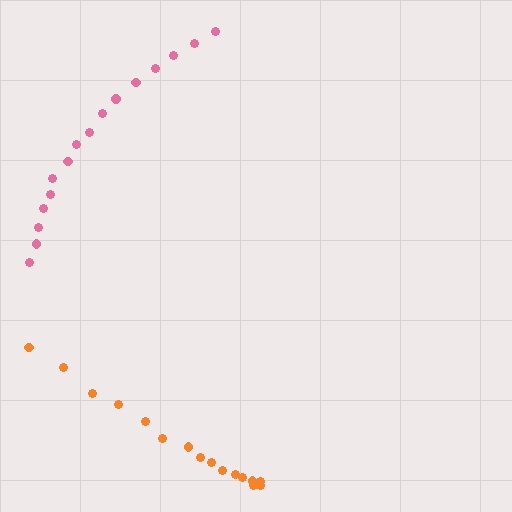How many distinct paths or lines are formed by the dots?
There are 2 distinct paths.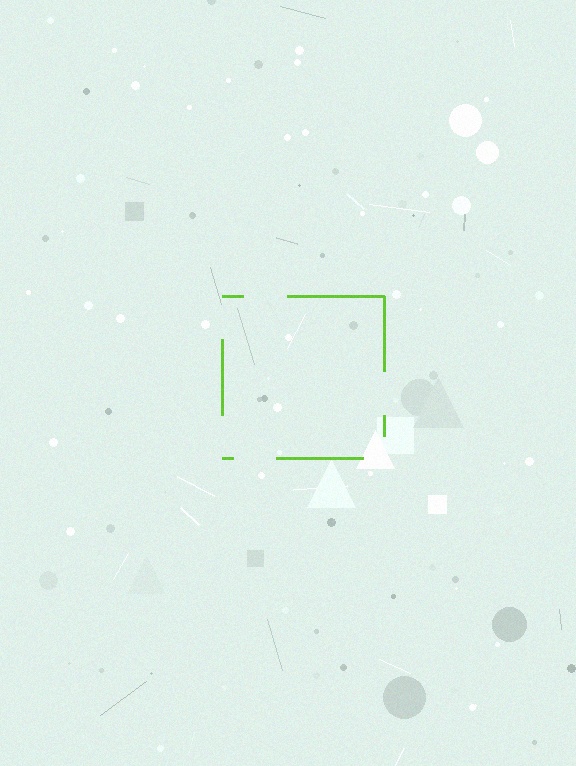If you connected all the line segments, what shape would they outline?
They would outline a square.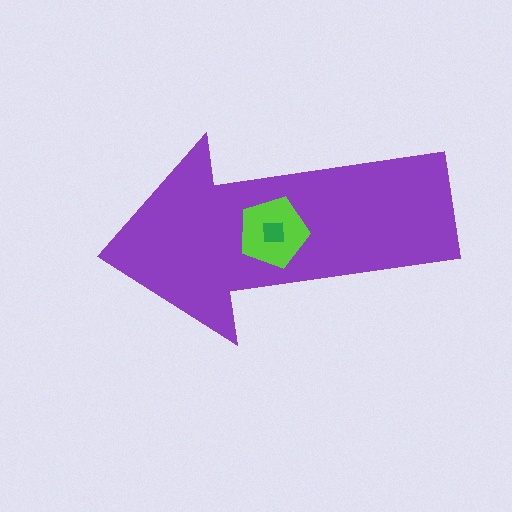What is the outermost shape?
The purple arrow.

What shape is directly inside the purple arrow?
The lime pentagon.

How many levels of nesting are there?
3.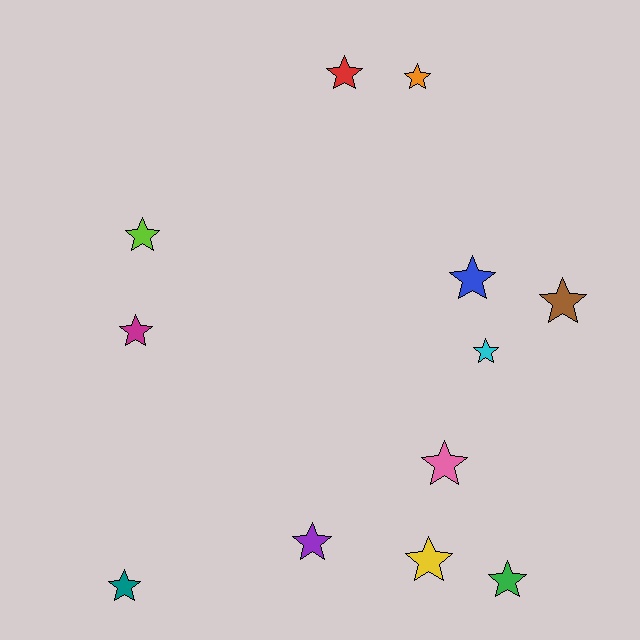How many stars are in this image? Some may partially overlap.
There are 12 stars.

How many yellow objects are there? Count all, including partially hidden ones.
There is 1 yellow object.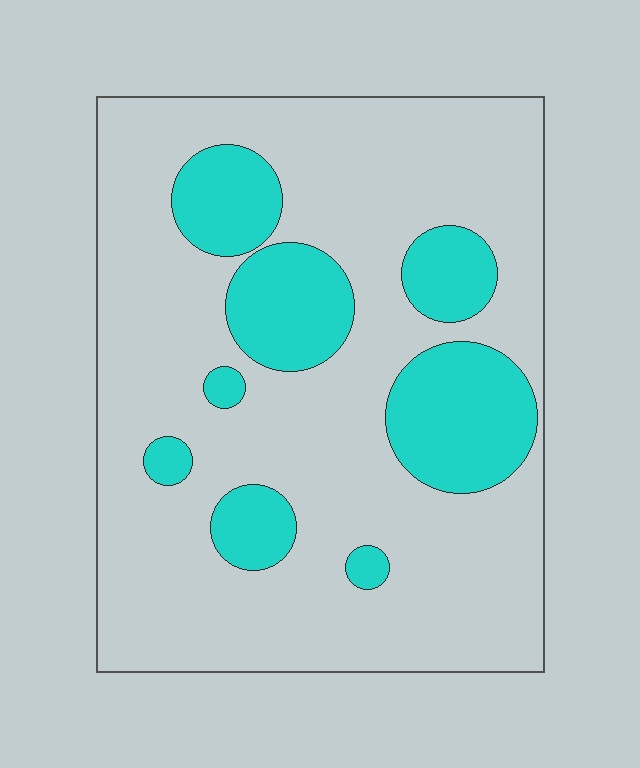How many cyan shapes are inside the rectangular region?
8.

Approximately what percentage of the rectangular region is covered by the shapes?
Approximately 25%.